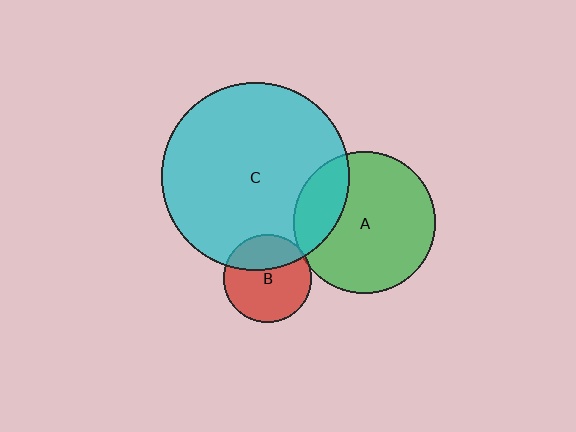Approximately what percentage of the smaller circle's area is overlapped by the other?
Approximately 25%.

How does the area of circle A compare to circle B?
Approximately 2.6 times.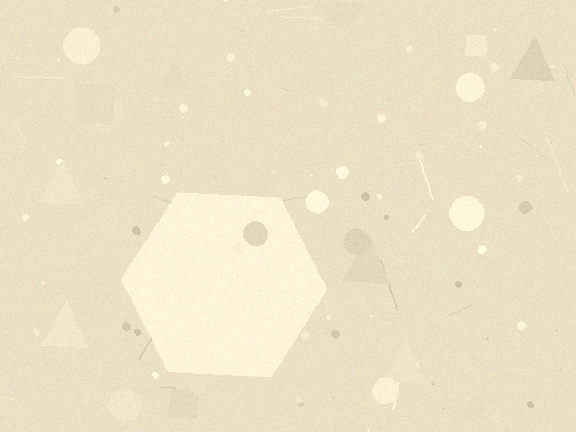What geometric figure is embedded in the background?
A hexagon is embedded in the background.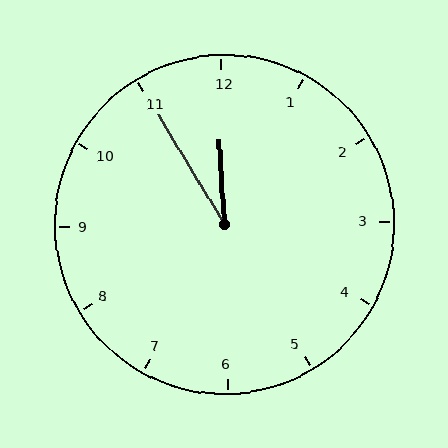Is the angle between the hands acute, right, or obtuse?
It is acute.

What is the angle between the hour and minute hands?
Approximately 28 degrees.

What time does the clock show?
11:55.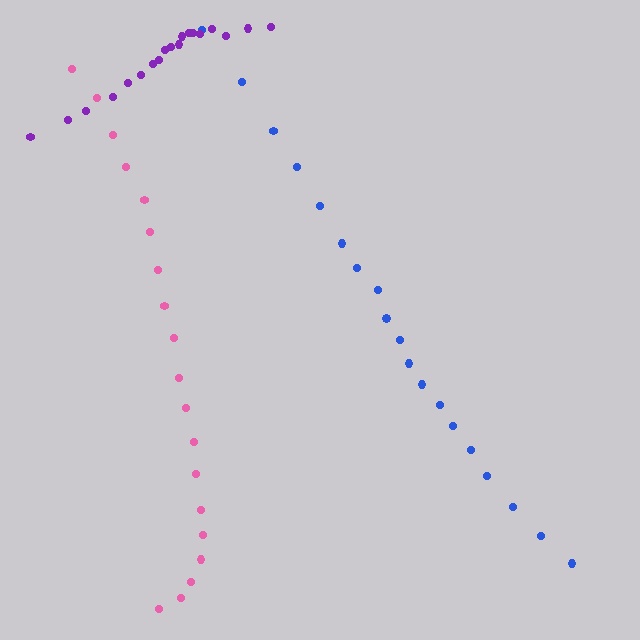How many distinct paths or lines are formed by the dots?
There are 3 distinct paths.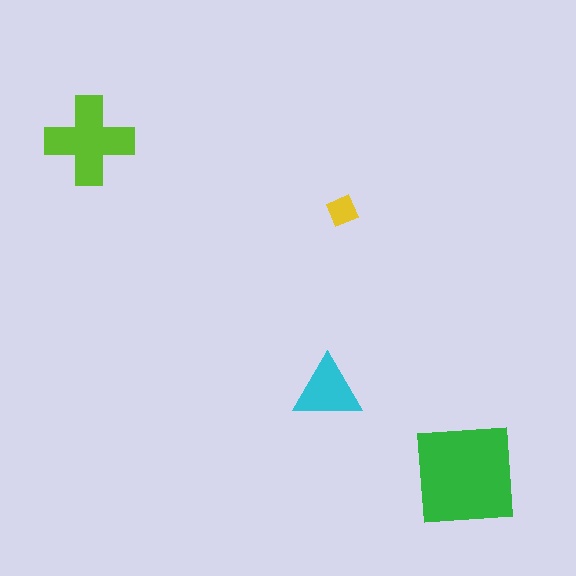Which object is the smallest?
The yellow diamond.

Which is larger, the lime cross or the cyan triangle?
The lime cross.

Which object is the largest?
The green square.